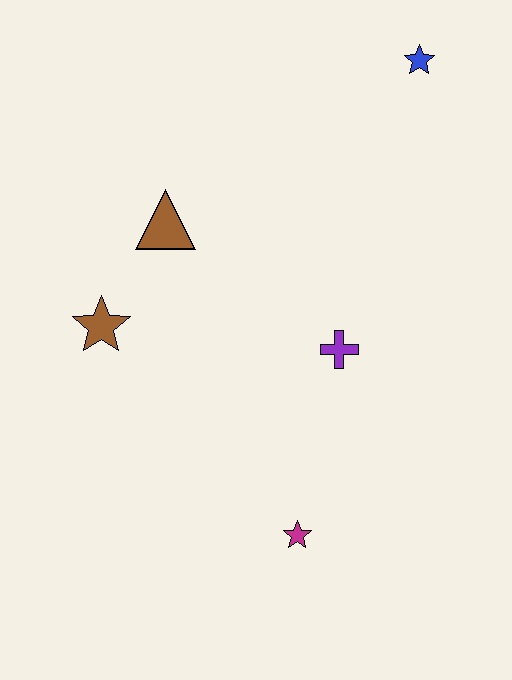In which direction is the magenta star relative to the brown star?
The magenta star is below the brown star.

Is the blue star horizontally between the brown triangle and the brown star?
No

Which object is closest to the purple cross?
The magenta star is closest to the purple cross.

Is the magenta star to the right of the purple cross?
No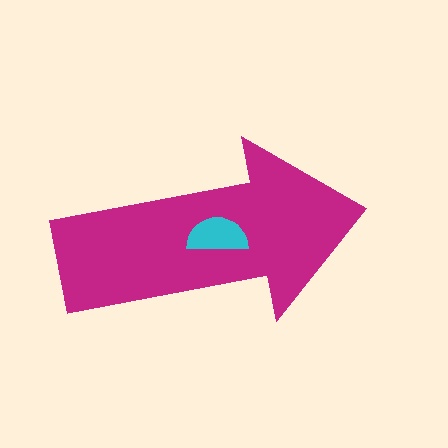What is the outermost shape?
The magenta arrow.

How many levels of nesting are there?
2.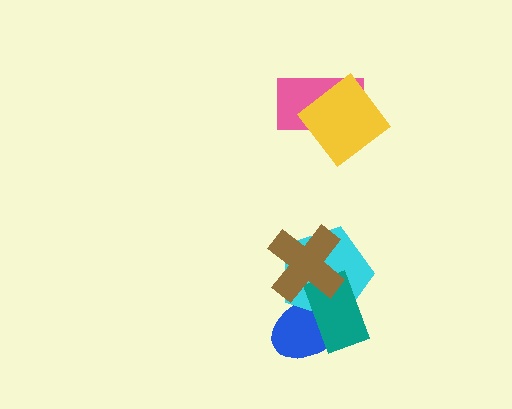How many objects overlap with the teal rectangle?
3 objects overlap with the teal rectangle.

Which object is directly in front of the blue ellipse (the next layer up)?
The cyan pentagon is directly in front of the blue ellipse.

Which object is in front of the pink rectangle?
The yellow diamond is in front of the pink rectangle.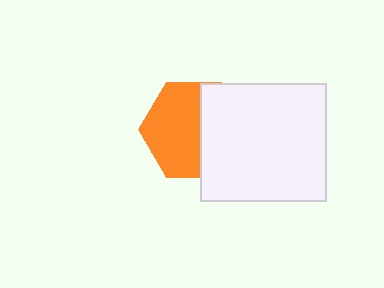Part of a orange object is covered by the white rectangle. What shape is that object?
It is a hexagon.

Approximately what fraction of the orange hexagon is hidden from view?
Roughly 43% of the orange hexagon is hidden behind the white rectangle.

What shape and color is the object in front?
The object in front is a white rectangle.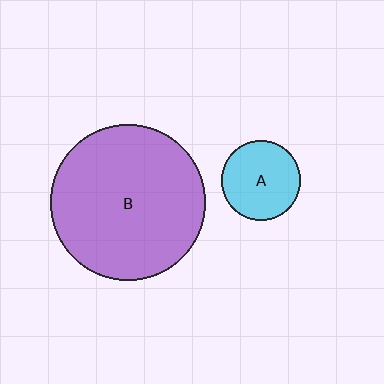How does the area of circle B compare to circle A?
Approximately 3.9 times.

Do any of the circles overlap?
No, none of the circles overlap.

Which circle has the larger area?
Circle B (purple).